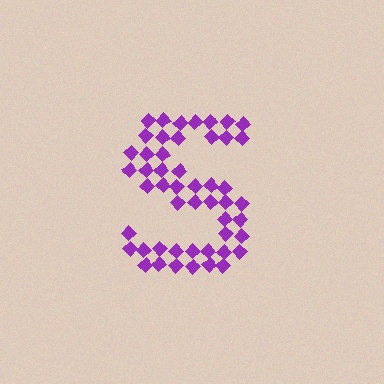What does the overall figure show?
The overall figure shows the letter S.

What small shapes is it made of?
It is made of small diamonds.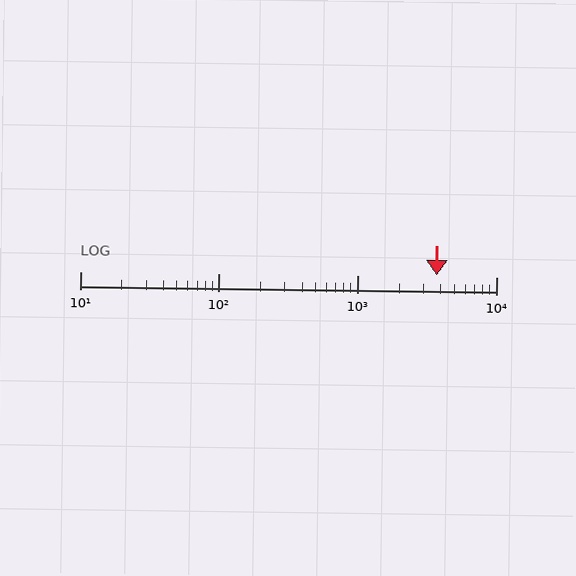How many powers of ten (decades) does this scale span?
The scale spans 3 decades, from 10 to 10000.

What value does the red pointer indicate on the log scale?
The pointer indicates approximately 3700.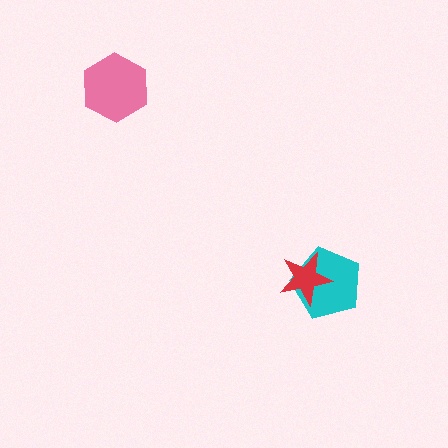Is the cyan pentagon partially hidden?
Yes, it is partially covered by another shape.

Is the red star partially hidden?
No, no other shape covers it.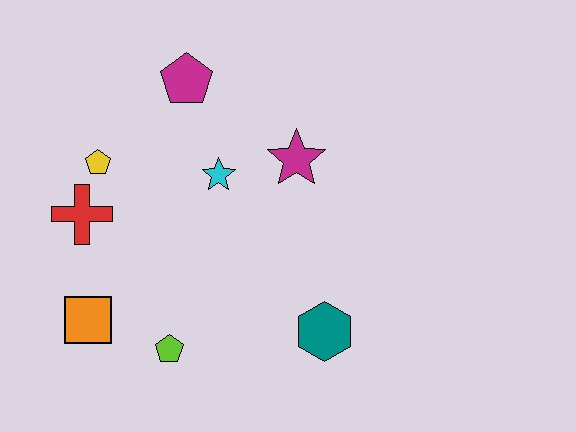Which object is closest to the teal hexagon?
The lime pentagon is closest to the teal hexagon.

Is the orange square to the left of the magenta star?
Yes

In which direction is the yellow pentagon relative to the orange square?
The yellow pentagon is above the orange square.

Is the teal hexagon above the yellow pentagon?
No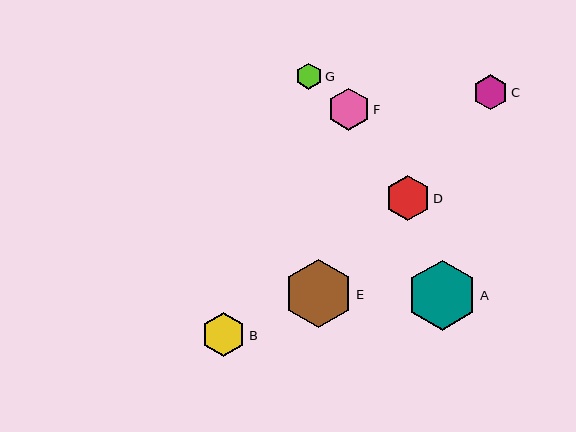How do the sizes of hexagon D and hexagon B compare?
Hexagon D and hexagon B are approximately the same size.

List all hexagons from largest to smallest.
From largest to smallest: A, E, D, B, F, C, G.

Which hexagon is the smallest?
Hexagon G is the smallest with a size of approximately 26 pixels.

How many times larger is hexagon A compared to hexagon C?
Hexagon A is approximately 2.0 times the size of hexagon C.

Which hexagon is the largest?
Hexagon A is the largest with a size of approximately 70 pixels.